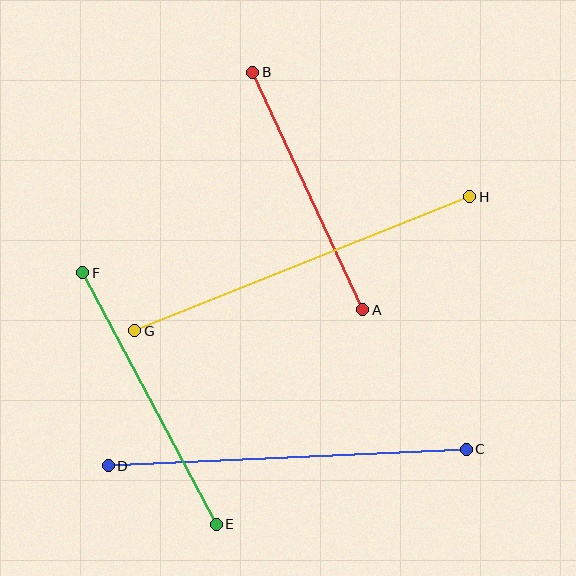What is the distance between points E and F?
The distance is approximately 285 pixels.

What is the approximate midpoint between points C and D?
The midpoint is at approximately (287, 458) pixels.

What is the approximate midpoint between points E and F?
The midpoint is at approximately (150, 399) pixels.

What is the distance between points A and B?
The distance is approximately 262 pixels.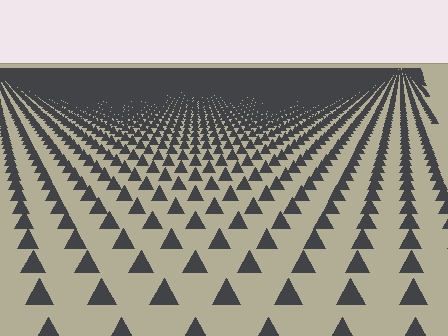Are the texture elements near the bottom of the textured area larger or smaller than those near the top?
Larger. Near the bottom, elements are closer to the viewer and appear at a bigger on-screen size.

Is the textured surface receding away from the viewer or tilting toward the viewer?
The surface is receding away from the viewer. Texture elements get smaller and denser toward the top.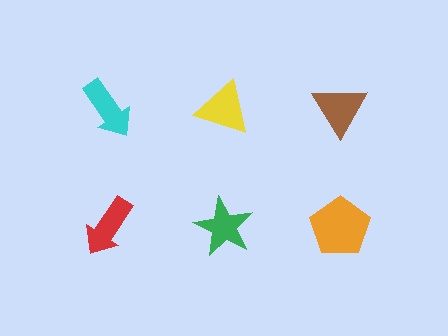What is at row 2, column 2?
A green star.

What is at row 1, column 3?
A brown triangle.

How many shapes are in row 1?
3 shapes.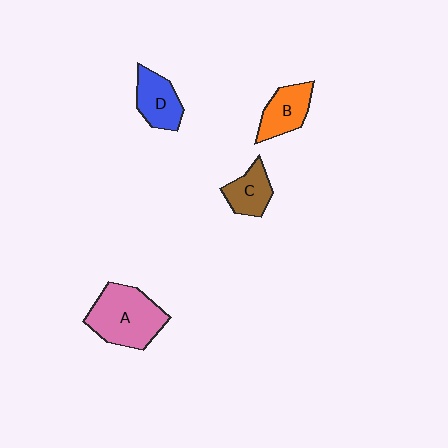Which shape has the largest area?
Shape A (pink).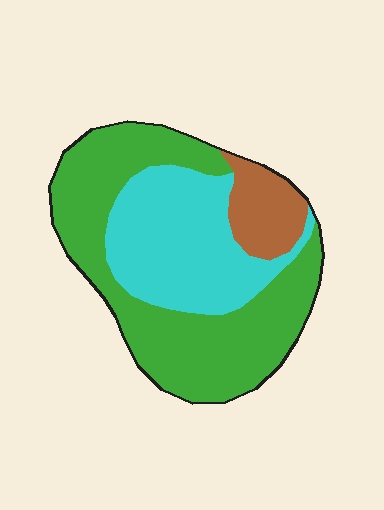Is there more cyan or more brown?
Cyan.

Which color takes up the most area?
Green, at roughly 55%.